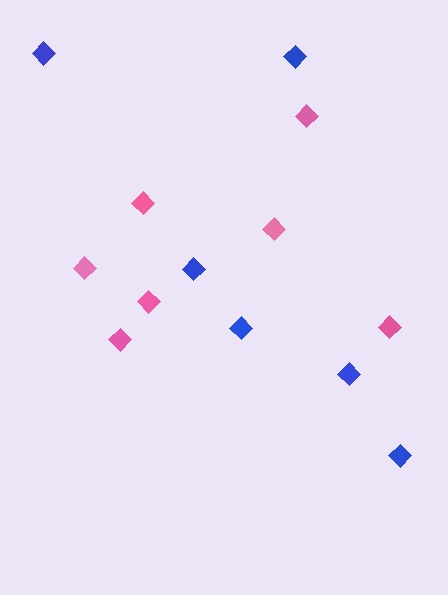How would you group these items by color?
There are 2 groups: one group of pink diamonds (7) and one group of blue diamonds (6).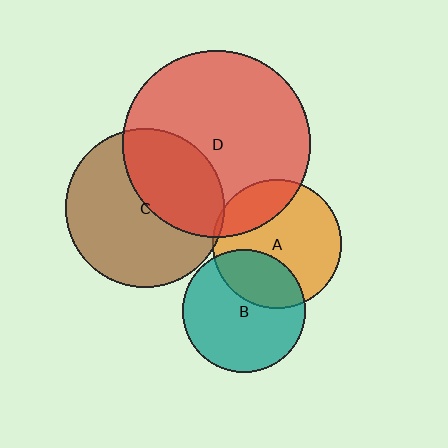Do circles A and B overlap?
Yes.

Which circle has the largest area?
Circle D (red).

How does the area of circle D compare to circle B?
Approximately 2.3 times.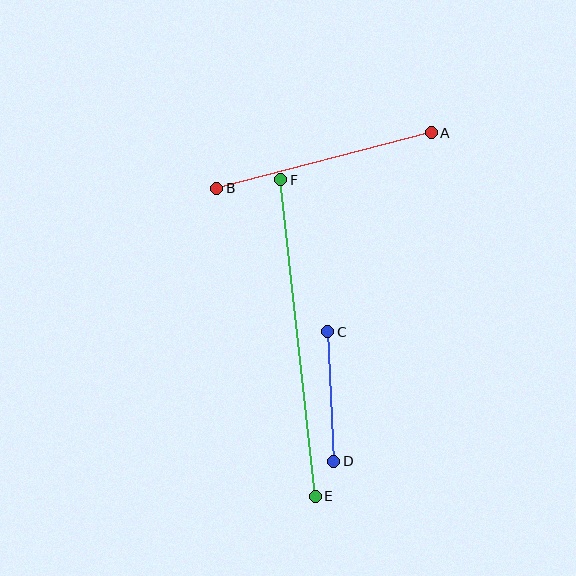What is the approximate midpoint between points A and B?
The midpoint is at approximately (324, 161) pixels.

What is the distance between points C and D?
The distance is approximately 130 pixels.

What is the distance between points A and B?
The distance is approximately 222 pixels.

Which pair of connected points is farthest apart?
Points E and F are farthest apart.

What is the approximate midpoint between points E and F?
The midpoint is at approximately (298, 338) pixels.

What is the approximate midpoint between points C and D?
The midpoint is at approximately (331, 397) pixels.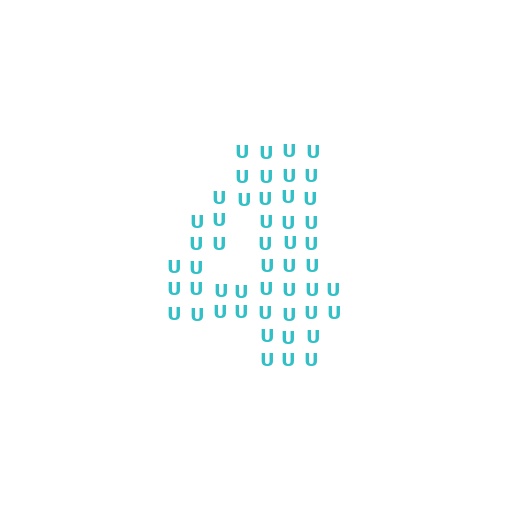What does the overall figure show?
The overall figure shows the digit 4.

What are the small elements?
The small elements are letter U's.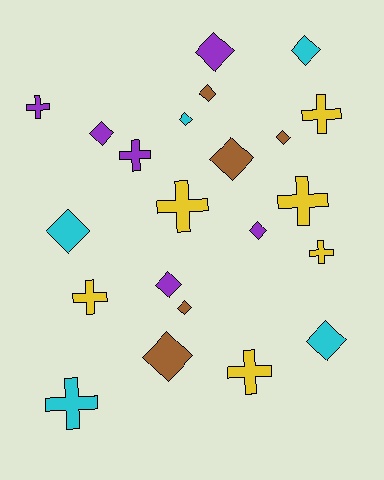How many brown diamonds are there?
There are 5 brown diamonds.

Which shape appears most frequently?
Diamond, with 13 objects.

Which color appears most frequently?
Yellow, with 6 objects.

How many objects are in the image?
There are 22 objects.